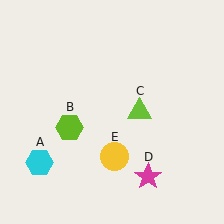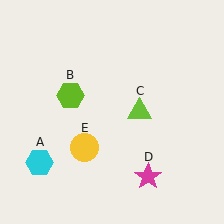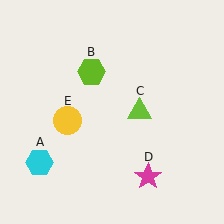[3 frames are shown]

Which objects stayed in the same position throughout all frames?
Cyan hexagon (object A) and lime triangle (object C) and magenta star (object D) remained stationary.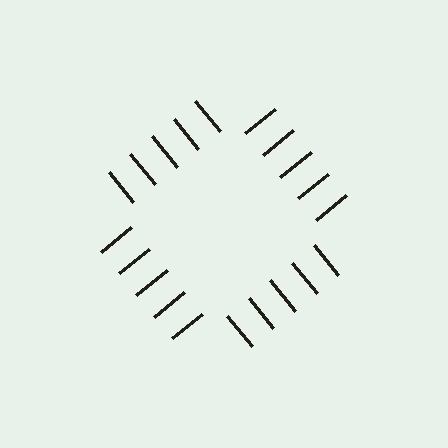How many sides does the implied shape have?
4 sides — the line-ends trace a square.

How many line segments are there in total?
20 — 5 along each of the 4 edges.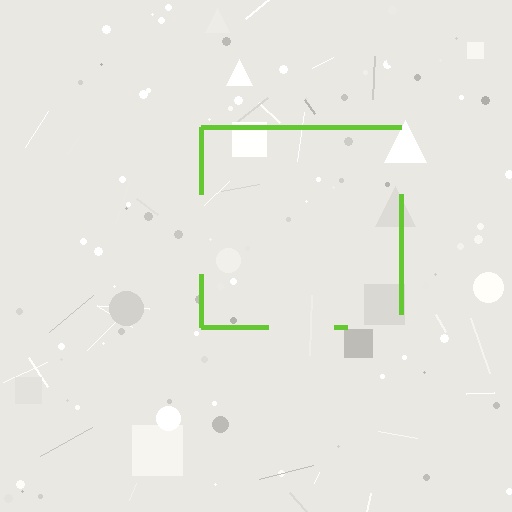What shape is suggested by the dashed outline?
The dashed outline suggests a square.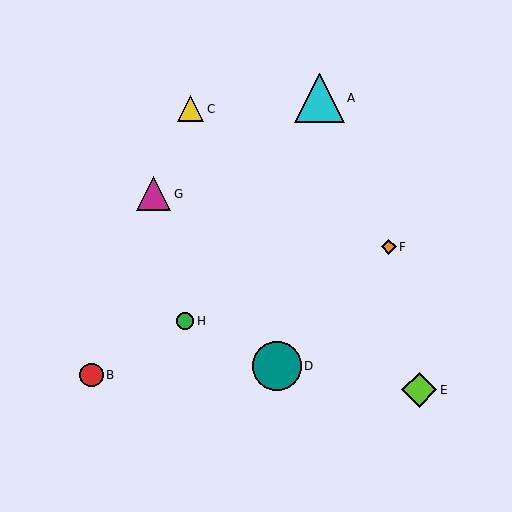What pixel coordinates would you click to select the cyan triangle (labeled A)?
Click at (320, 98) to select the cyan triangle A.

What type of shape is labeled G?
Shape G is a magenta triangle.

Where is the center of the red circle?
The center of the red circle is at (91, 375).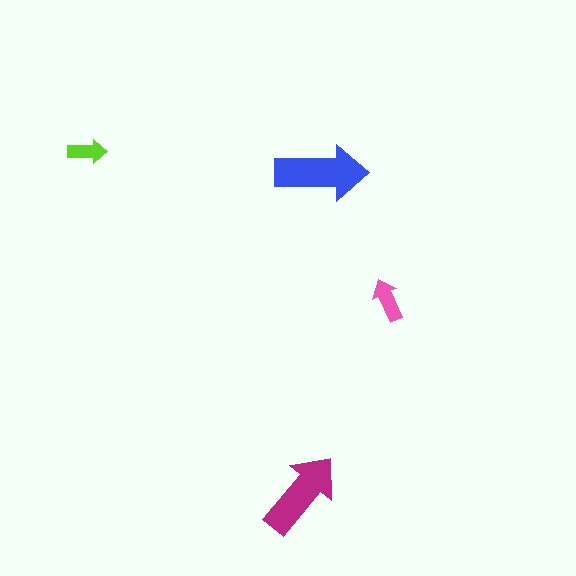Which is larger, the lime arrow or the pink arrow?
The pink one.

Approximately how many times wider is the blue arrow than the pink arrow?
About 2 times wider.